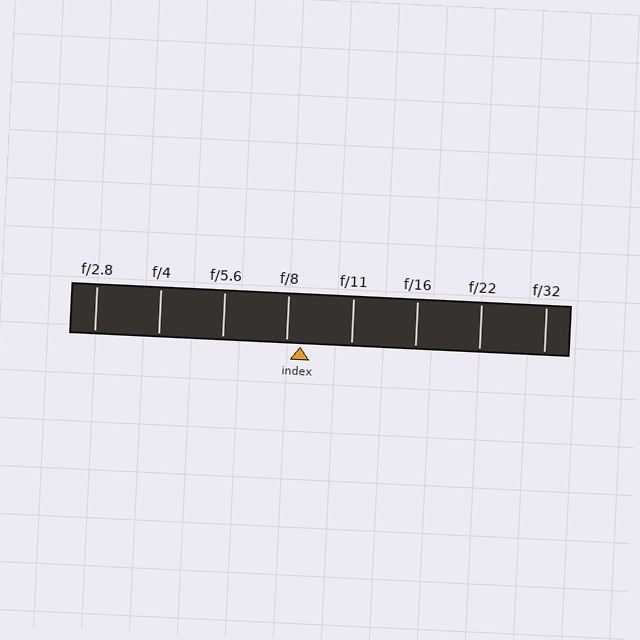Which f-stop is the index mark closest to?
The index mark is closest to f/8.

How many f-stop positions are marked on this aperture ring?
There are 8 f-stop positions marked.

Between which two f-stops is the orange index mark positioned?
The index mark is between f/8 and f/11.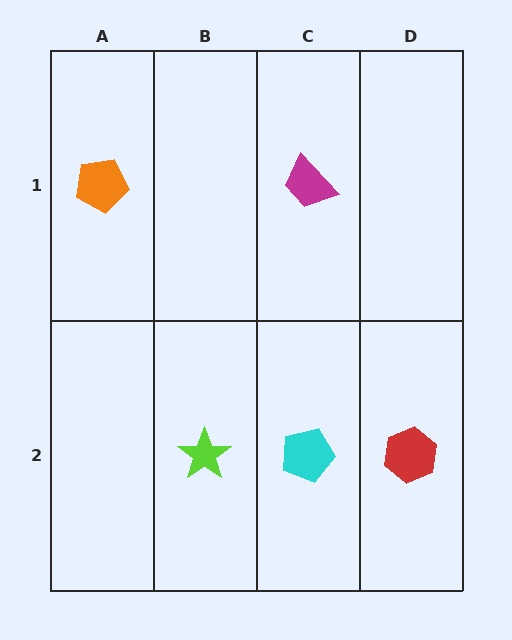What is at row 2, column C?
A cyan pentagon.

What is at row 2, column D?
A red hexagon.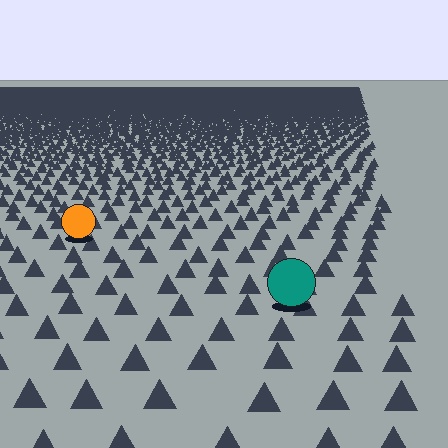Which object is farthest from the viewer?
The orange circle is farthest from the viewer. It appears smaller and the ground texture around it is denser.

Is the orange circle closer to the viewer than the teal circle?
No. The teal circle is closer — you can tell from the texture gradient: the ground texture is coarser near it.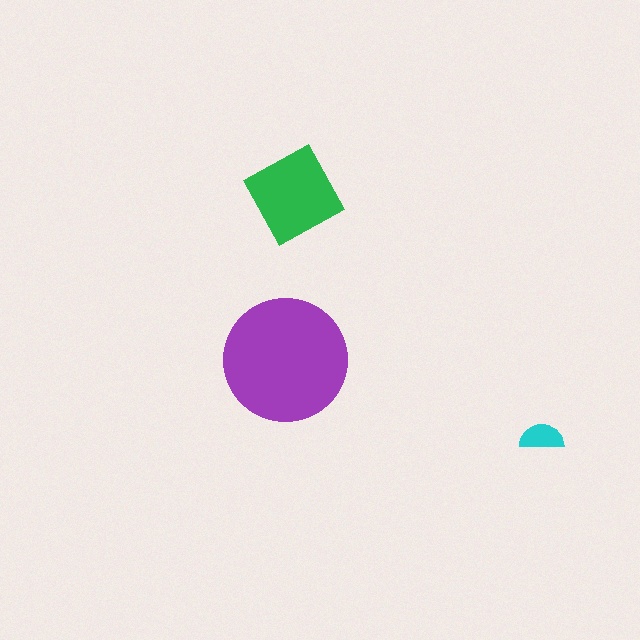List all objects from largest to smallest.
The purple circle, the green diamond, the cyan semicircle.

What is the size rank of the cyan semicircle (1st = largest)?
3rd.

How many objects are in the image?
There are 3 objects in the image.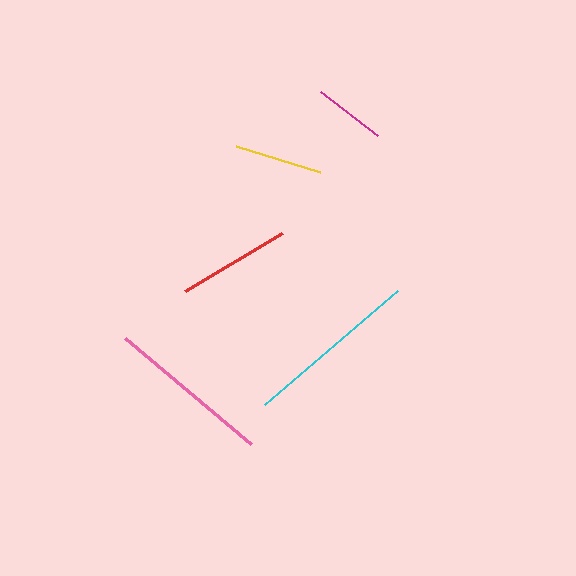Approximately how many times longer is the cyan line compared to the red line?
The cyan line is approximately 1.5 times the length of the red line.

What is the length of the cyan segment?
The cyan segment is approximately 175 pixels long.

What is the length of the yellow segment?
The yellow segment is approximately 88 pixels long.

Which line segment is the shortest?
The magenta line is the shortest at approximately 72 pixels.